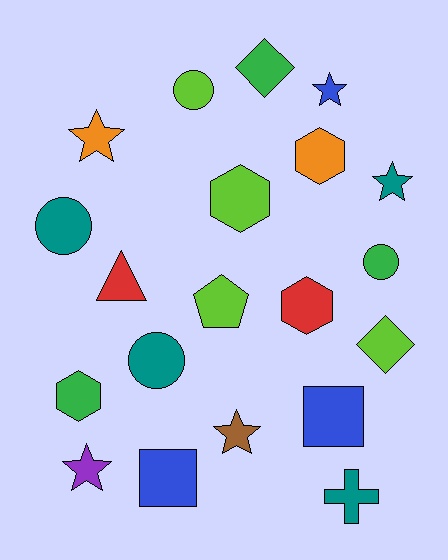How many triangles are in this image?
There is 1 triangle.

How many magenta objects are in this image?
There are no magenta objects.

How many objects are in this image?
There are 20 objects.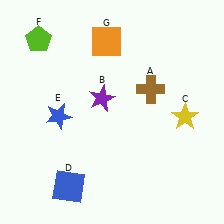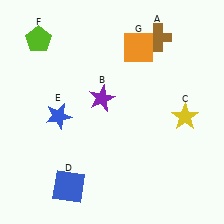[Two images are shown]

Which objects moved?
The objects that moved are: the brown cross (A), the orange square (G).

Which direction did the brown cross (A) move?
The brown cross (A) moved up.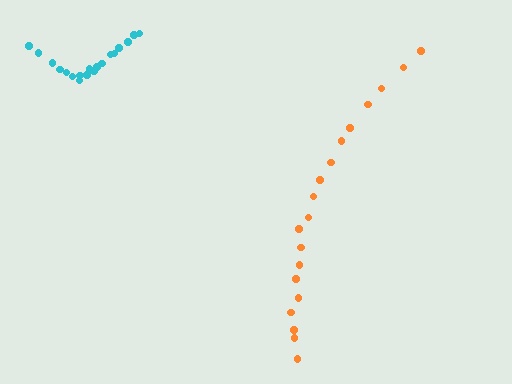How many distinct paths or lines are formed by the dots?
There are 2 distinct paths.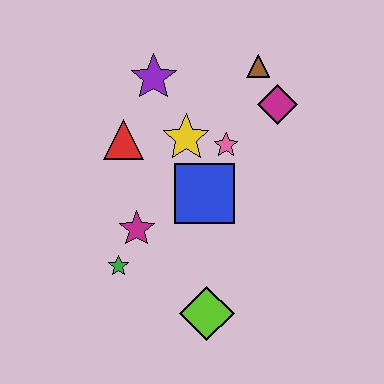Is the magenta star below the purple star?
Yes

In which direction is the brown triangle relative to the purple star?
The brown triangle is to the right of the purple star.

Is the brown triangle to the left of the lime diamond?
No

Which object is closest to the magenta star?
The green star is closest to the magenta star.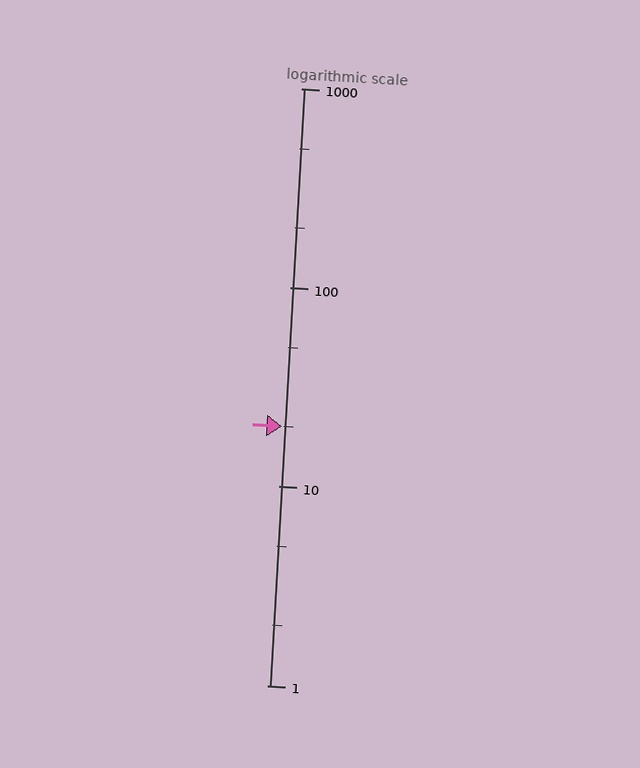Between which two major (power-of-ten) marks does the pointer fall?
The pointer is between 10 and 100.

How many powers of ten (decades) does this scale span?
The scale spans 3 decades, from 1 to 1000.